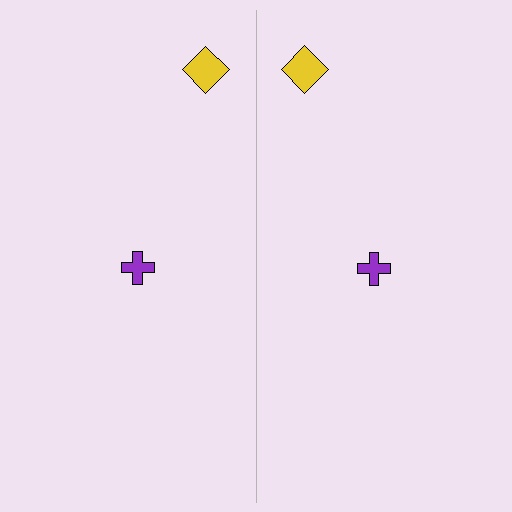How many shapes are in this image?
There are 4 shapes in this image.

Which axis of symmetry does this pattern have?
The pattern has a vertical axis of symmetry running through the center of the image.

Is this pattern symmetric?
Yes, this pattern has bilateral (reflection) symmetry.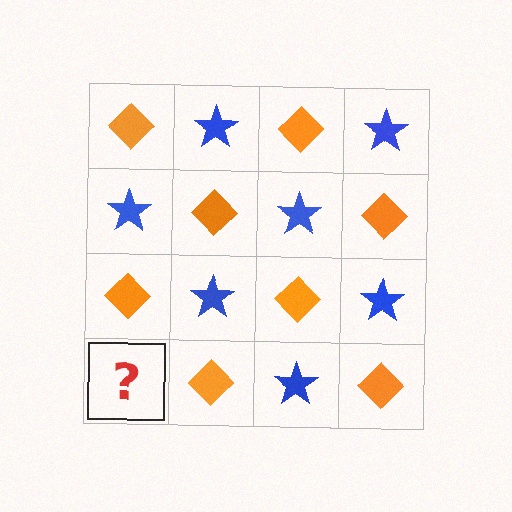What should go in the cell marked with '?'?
The missing cell should contain a blue star.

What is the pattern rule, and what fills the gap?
The rule is that it alternates orange diamond and blue star in a checkerboard pattern. The gap should be filled with a blue star.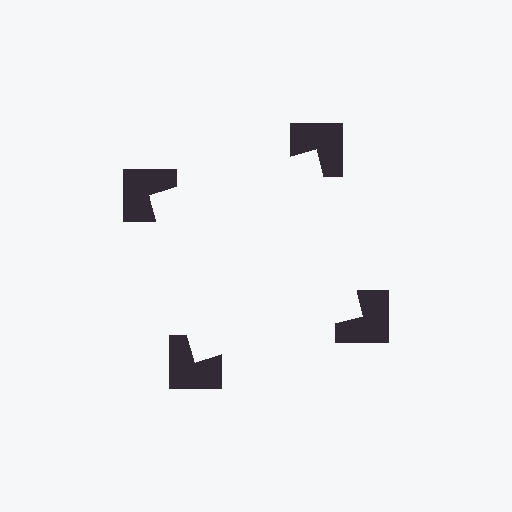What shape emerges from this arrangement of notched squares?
An illusory square — its edges are inferred from the aligned wedge cuts in the notched squares, not physically drawn.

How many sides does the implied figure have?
4 sides.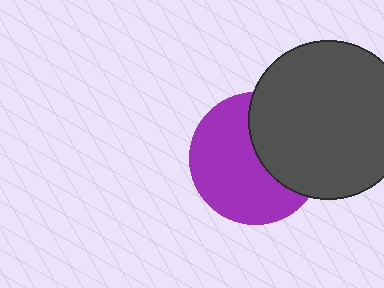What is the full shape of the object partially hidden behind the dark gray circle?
The partially hidden object is a purple circle.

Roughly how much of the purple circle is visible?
About half of it is visible (roughly 61%).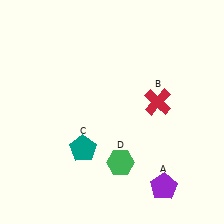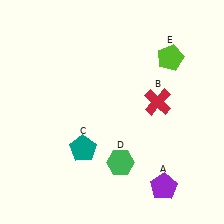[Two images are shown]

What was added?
A lime pentagon (E) was added in Image 2.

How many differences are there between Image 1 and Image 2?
There is 1 difference between the two images.